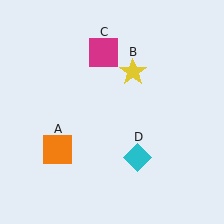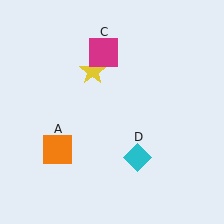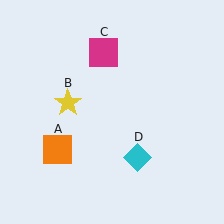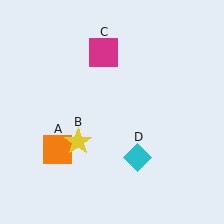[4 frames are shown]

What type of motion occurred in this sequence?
The yellow star (object B) rotated counterclockwise around the center of the scene.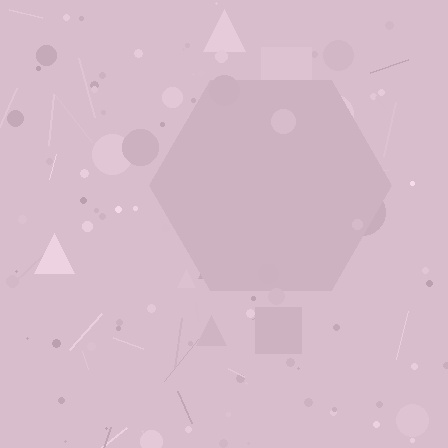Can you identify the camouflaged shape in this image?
The camouflaged shape is a hexagon.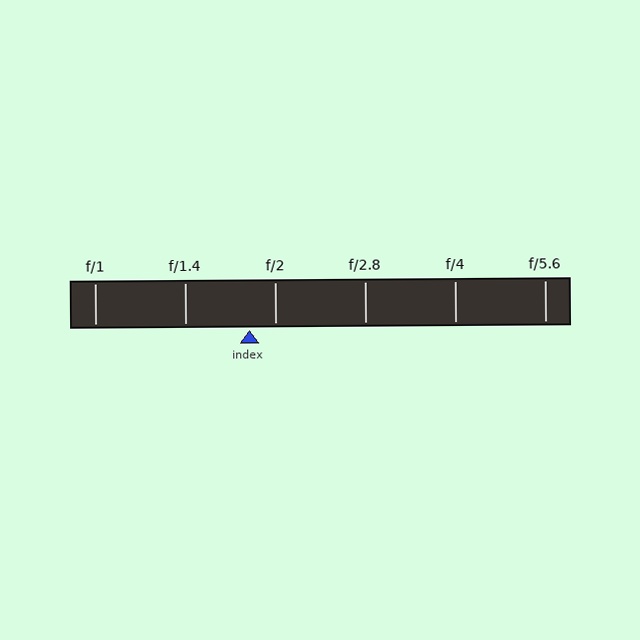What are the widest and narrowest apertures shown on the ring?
The widest aperture shown is f/1 and the narrowest is f/5.6.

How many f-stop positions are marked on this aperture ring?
There are 6 f-stop positions marked.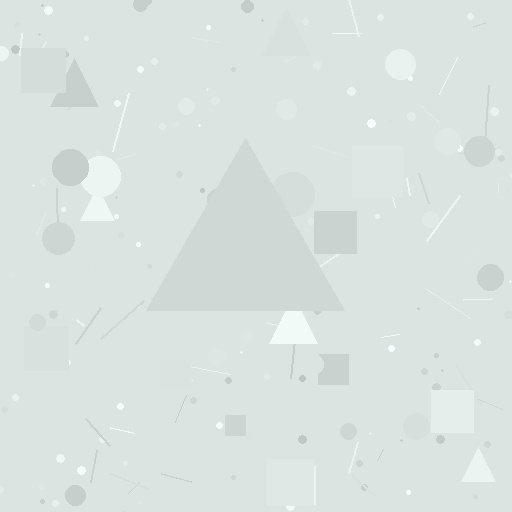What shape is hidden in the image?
A triangle is hidden in the image.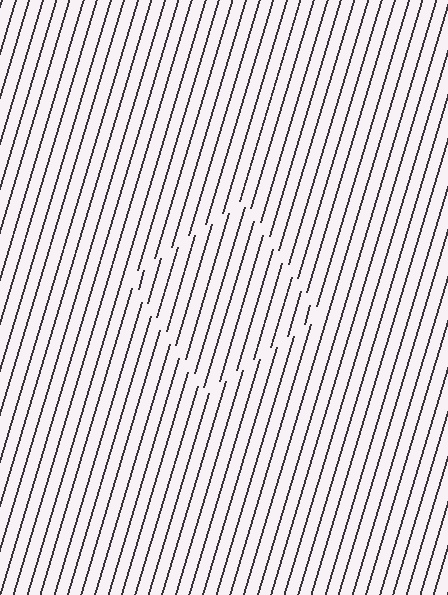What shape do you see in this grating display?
An illusory square. The interior of the shape contains the same grating, shifted by half a period — the contour is defined by the phase discontinuity where line-ends from the inner and outer gratings abut.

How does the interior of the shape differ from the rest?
The interior of the shape contains the same grating, shifted by half a period — the contour is defined by the phase discontinuity where line-ends from the inner and outer gratings abut.